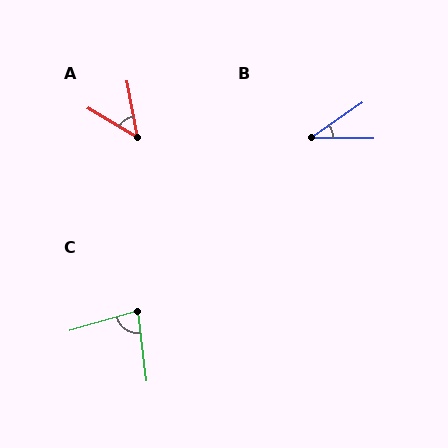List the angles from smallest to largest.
B (35°), A (48°), C (81°).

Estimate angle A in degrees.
Approximately 48 degrees.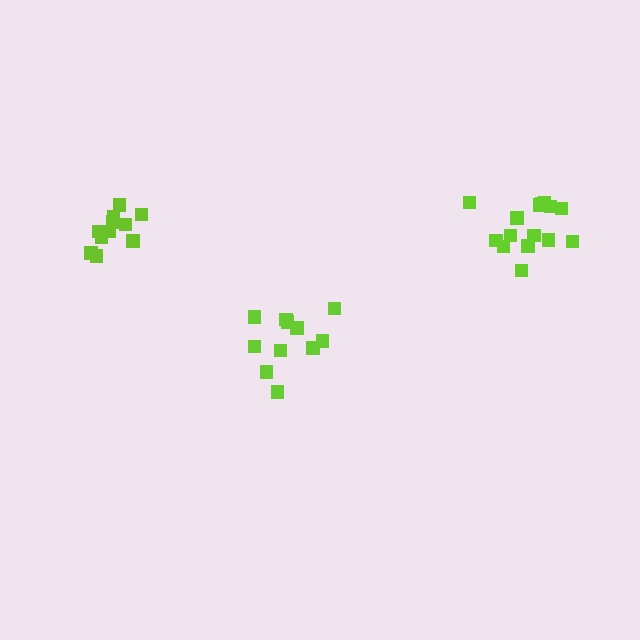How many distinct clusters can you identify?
There are 3 distinct clusters.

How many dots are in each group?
Group 1: 11 dots, Group 2: 11 dots, Group 3: 15 dots (37 total).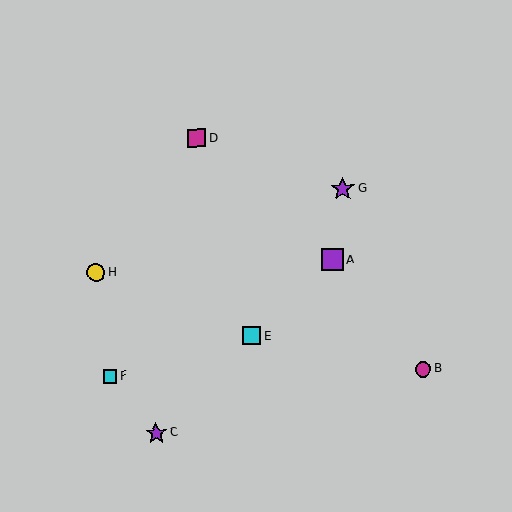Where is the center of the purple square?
The center of the purple square is at (332, 260).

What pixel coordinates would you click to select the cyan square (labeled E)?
Click at (252, 336) to select the cyan square E.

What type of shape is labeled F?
Shape F is a cyan square.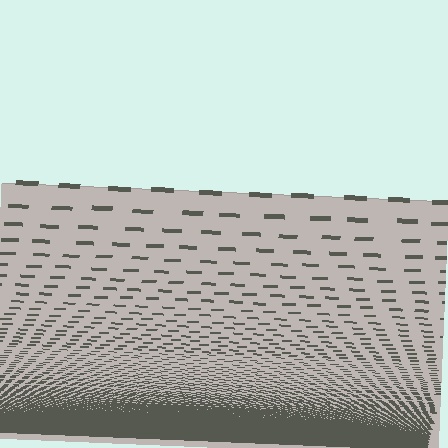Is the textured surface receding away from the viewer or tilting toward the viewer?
The surface appears to tilt toward the viewer. Texture elements get larger and sparser toward the top.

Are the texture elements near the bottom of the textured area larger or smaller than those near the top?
Smaller. The gradient is inverted — elements near the bottom are smaller and denser.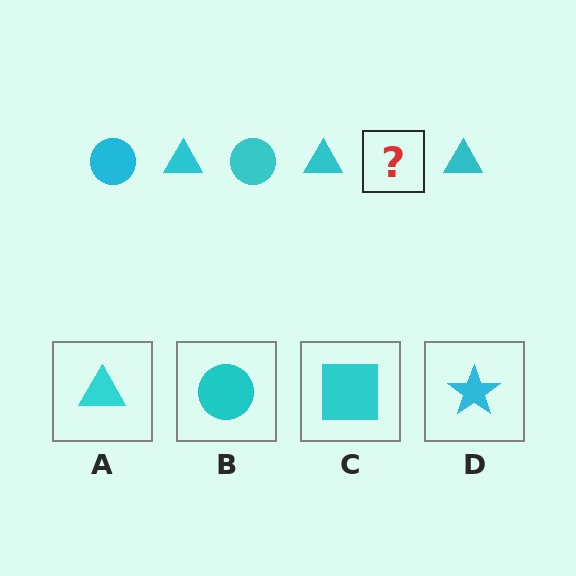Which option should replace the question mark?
Option B.